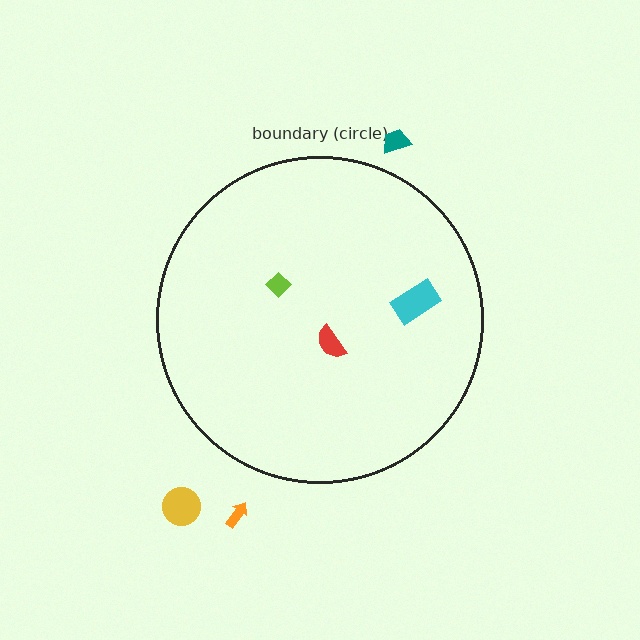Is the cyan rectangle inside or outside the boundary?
Inside.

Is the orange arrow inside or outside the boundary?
Outside.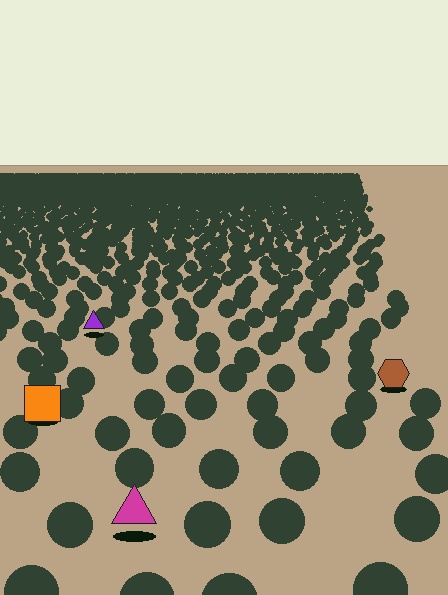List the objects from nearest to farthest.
From nearest to farthest: the magenta triangle, the orange square, the brown hexagon, the purple triangle.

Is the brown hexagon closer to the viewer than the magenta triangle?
No. The magenta triangle is closer — you can tell from the texture gradient: the ground texture is coarser near it.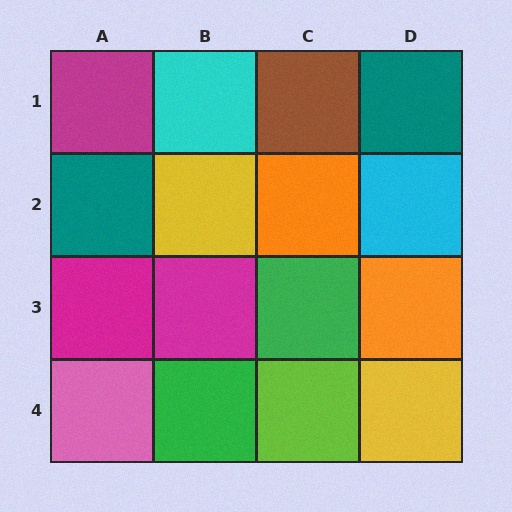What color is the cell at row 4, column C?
Lime.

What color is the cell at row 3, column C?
Green.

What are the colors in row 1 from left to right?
Magenta, cyan, brown, teal.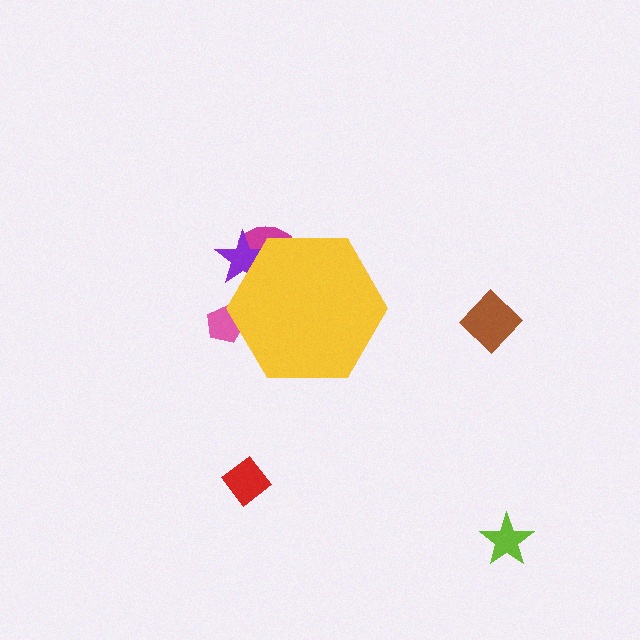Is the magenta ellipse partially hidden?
Yes, the magenta ellipse is partially hidden behind the yellow hexagon.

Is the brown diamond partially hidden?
No, the brown diamond is fully visible.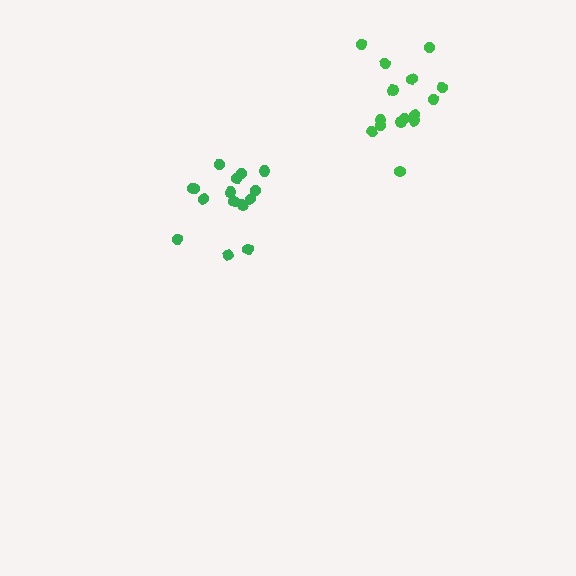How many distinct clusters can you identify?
There are 2 distinct clusters.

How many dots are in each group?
Group 1: 15 dots, Group 2: 15 dots (30 total).